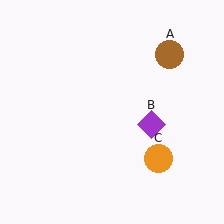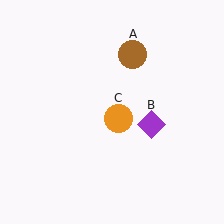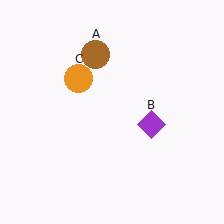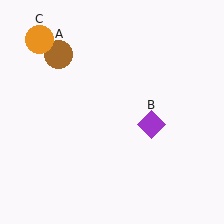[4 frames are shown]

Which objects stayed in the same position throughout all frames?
Purple diamond (object B) remained stationary.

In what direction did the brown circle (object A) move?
The brown circle (object A) moved left.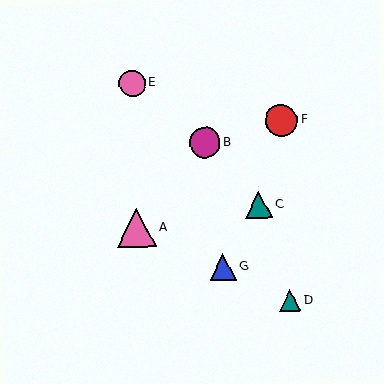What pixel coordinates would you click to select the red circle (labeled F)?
Click at (281, 120) to select the red circle F.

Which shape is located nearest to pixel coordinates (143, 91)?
The pink circle (labeled E) at (132, 83) is nearest to that location.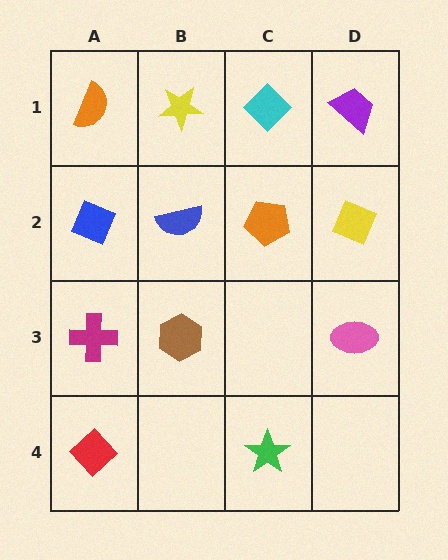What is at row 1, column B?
A yellow star.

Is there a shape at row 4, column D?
No, that cell is empty.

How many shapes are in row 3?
3 shapes.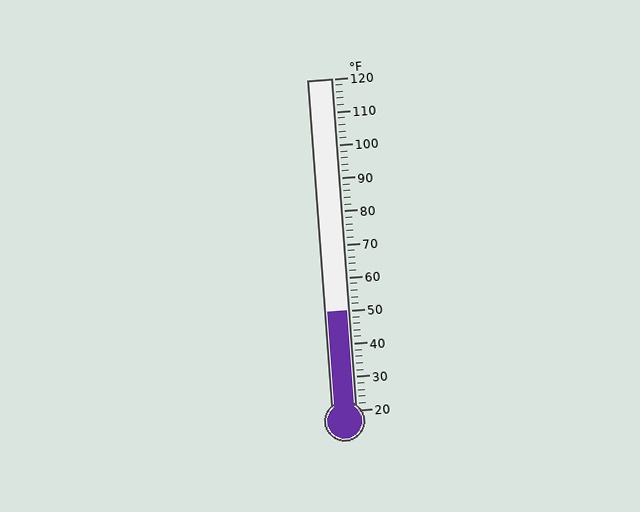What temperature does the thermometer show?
The thermometer shows approximately 50°F.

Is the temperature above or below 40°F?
The temperature is above 40°F.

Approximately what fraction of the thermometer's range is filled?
The thermometer is filled to approximately 30% of its range.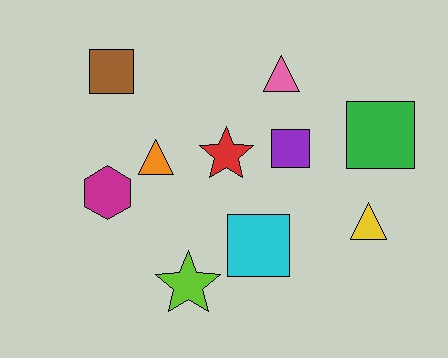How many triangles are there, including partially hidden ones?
There are 3 triangles.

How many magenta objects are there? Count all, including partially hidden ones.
There is 1 magenta object.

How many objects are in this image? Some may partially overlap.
There are 10 objects.